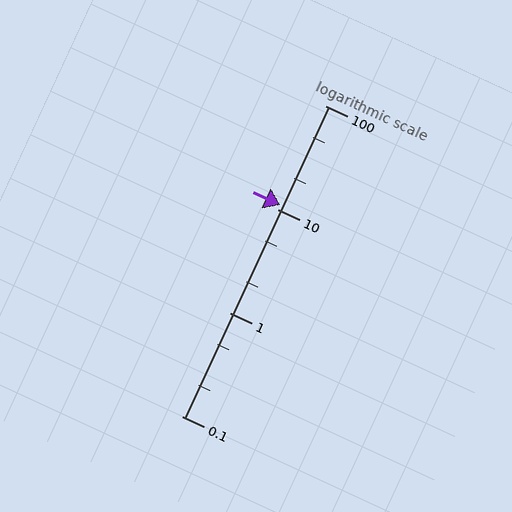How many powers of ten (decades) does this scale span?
The scale spans 3 decades, from 0.1 to 100.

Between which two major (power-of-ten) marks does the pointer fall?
The pointer is between 10 and 100.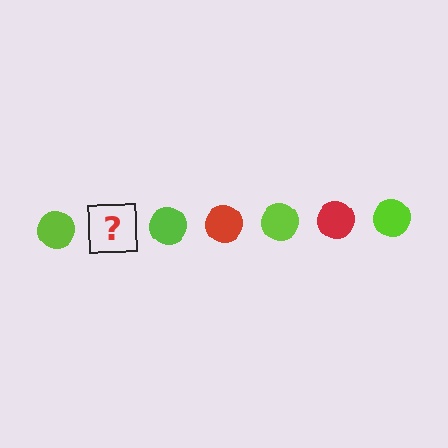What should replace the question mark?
The question mark should be replaced with a red circle.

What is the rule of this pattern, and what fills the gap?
The rule is that the pattern cycles through lime, red circles. The gap should be filled with a red circle.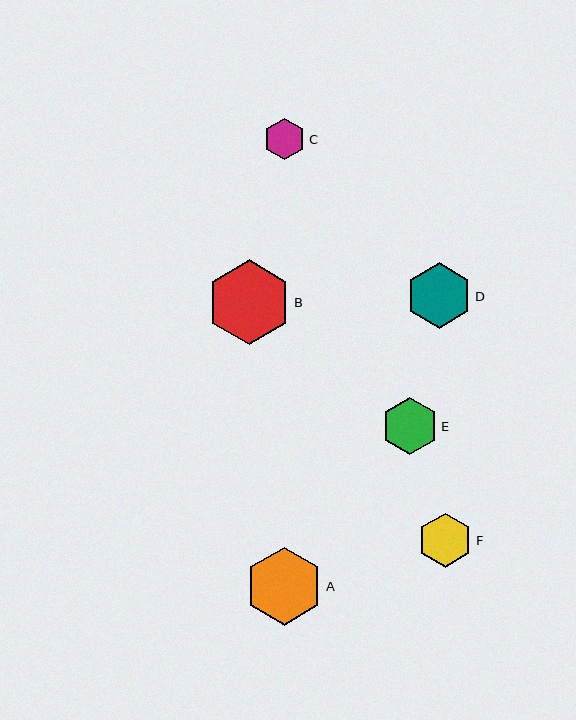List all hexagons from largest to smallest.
From largest to smallest: B, A, D, E, F, C.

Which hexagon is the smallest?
Hexagon C is the smallest with a size of approximately 42 pixels.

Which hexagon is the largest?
Hexagon B is the largest with a size of approximately 85 pixels.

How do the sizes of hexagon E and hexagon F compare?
Hexagon E and hexagon F are approximately the same size.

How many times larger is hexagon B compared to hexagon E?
Hexagon B is approximately 1.5 times the size of hexagon E.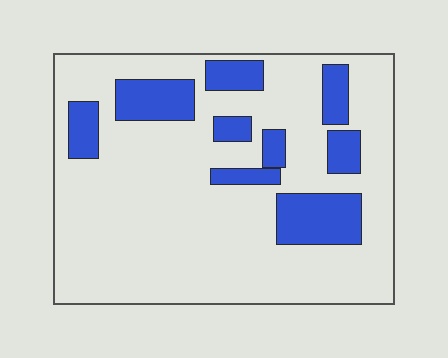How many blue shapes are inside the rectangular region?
9.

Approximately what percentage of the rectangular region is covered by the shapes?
Approximately 20%.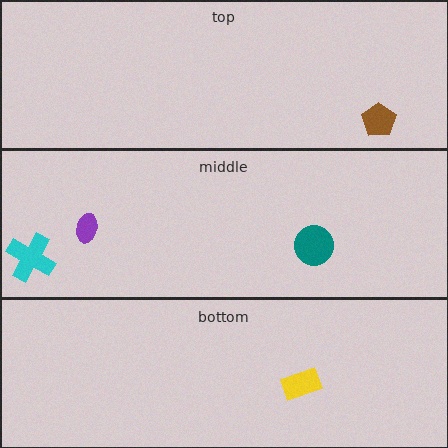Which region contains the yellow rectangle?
The bottom region.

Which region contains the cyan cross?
The middle region.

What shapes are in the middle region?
The purple ellipse, the cyan cross, the teal circle.